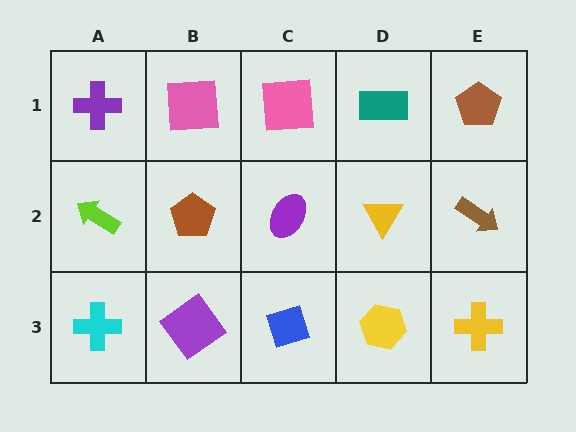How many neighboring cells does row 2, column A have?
3.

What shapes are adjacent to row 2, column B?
A pink square (row 1, column B), a purple diamond (row 3, column B), a lime arrow (row 2, column A), a purple ellipse (row 2, column C).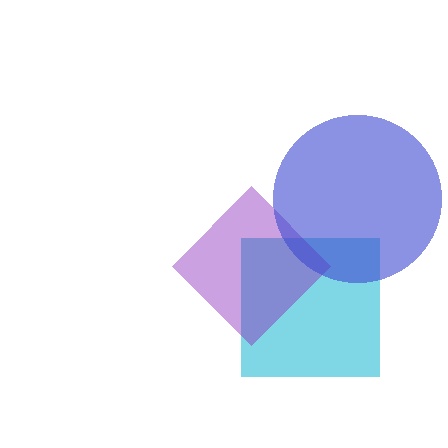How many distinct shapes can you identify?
There are 3 distinct shapes: a cyan square, a purple diamond, a blue circle.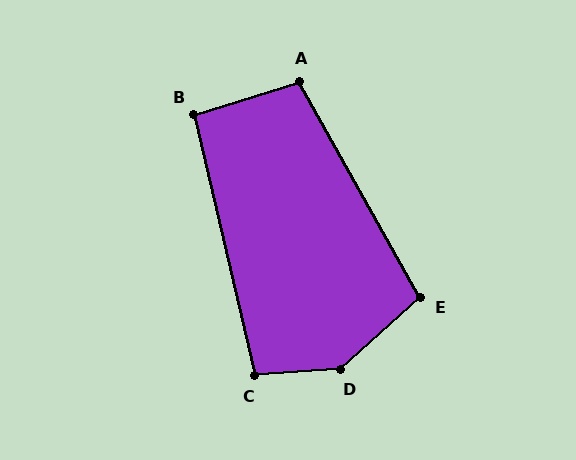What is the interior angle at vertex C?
Approximately 99 degrees (obtuse).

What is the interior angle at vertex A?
Approximately 102 degrees (obtuse).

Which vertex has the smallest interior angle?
B, at approximately 94 degrees.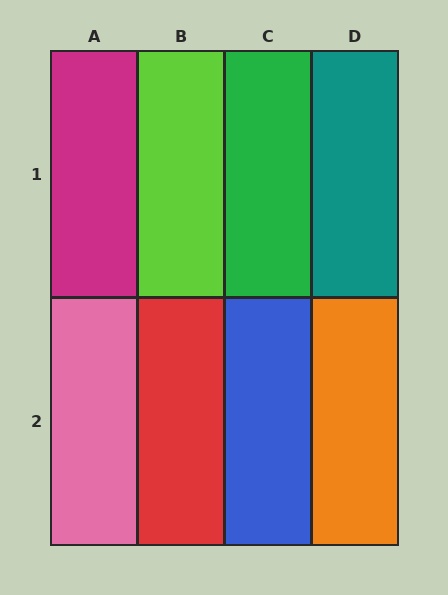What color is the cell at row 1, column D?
Teal.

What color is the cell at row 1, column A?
Magenta.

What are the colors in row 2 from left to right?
Pink, red, blue, orange.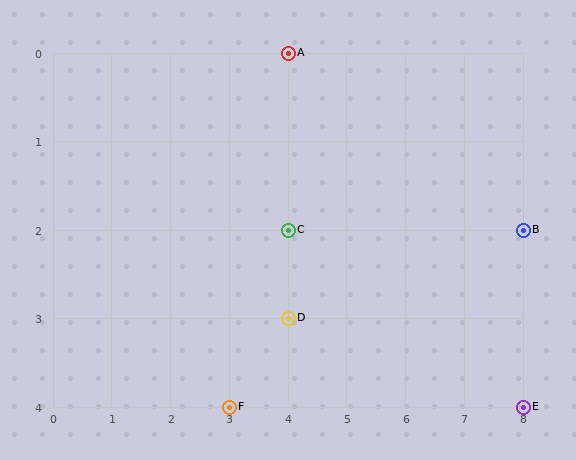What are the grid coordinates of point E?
Point E is at grid coordinates (8, 4).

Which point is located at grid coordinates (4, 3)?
Point D is at (4, 3).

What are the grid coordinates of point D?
Point D is at grid coordinates (4, 3).